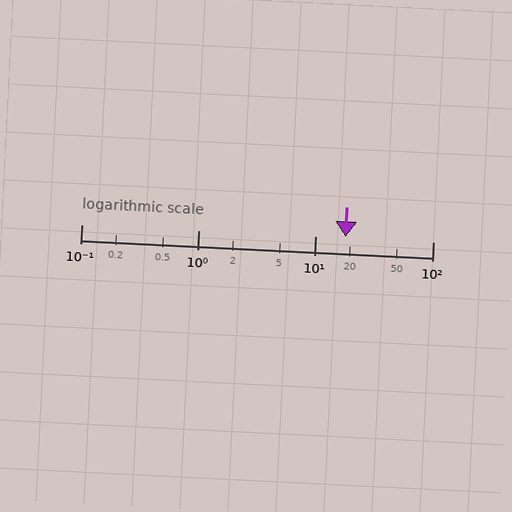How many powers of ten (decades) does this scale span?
The scale spans 3 decades, from 0.1 to 100.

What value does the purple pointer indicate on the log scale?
The pointer indicates approximately 18.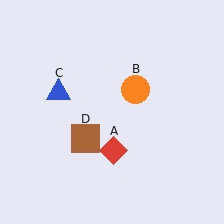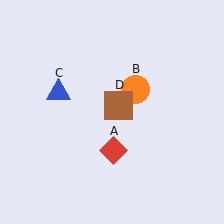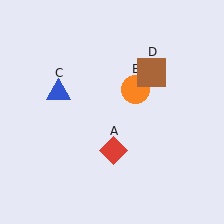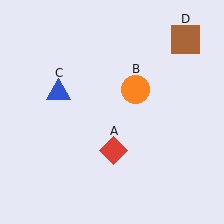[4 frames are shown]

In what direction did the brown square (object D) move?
The brown square (object D) moved up and to the right.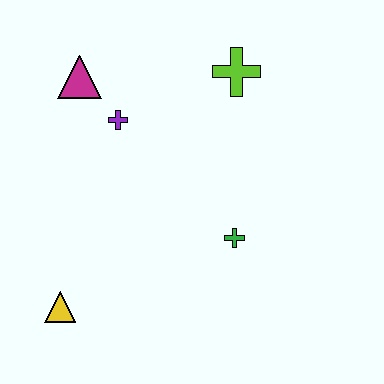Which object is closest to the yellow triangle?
The green cross is closest to the yellow triangle.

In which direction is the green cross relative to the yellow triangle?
The green cross is to the right of the yellow triangle.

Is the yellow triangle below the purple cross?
Yes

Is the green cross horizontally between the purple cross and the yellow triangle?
No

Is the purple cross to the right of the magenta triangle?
Yes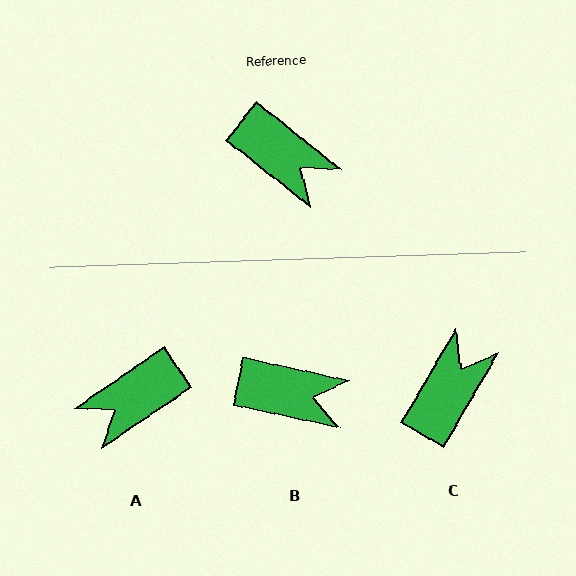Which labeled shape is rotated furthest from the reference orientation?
A, about 108 degrees away.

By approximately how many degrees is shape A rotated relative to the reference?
Approximately 108 degrees clockwise.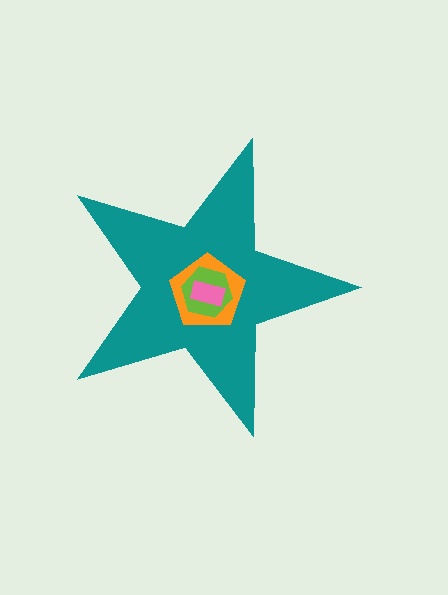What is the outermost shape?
The teal star.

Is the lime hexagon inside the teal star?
Yes.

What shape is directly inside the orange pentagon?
The lime hexagon.